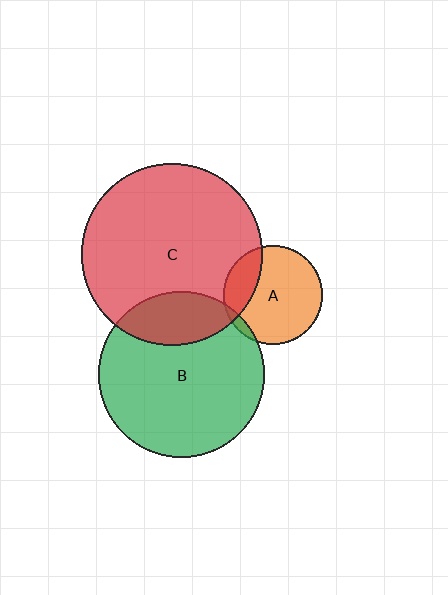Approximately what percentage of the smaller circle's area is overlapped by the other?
Approximately 20%.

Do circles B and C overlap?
Yes.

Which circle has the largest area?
Circle C (red).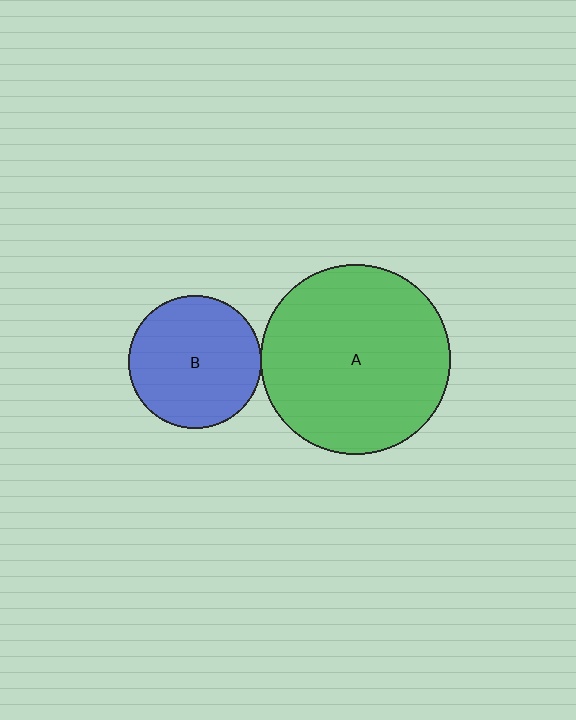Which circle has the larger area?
Circle A (green).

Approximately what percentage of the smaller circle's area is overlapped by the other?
Approximately 5%.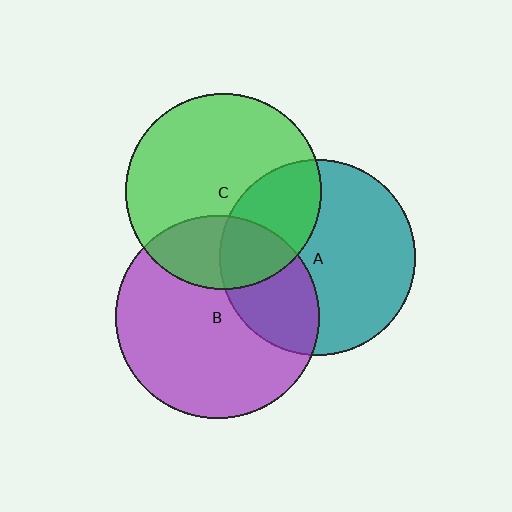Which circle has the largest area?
Circle B (purple).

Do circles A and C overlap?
Yes.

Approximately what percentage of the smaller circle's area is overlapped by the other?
Approximately 30%.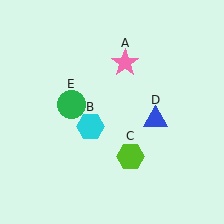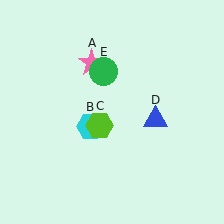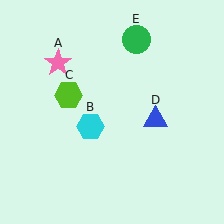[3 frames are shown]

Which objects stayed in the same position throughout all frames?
Cyan hexagon (object B) and blue triangle (object D) remained stationary.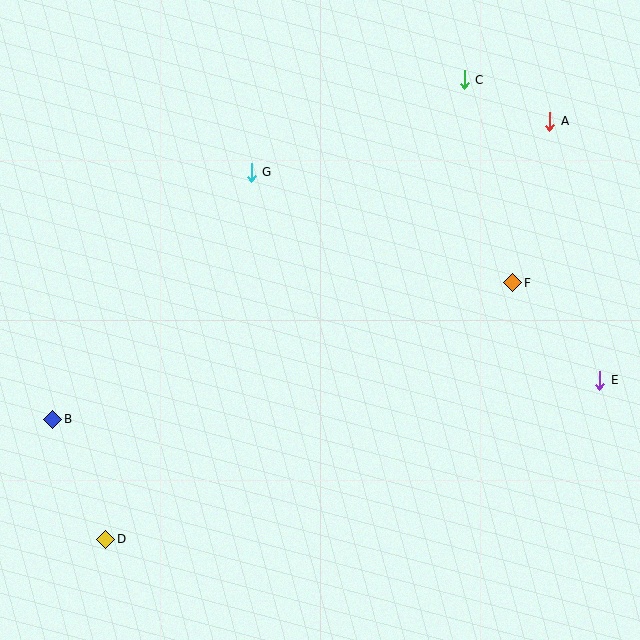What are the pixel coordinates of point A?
Point A is at (550, 121).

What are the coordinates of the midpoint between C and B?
The midpoint between C and B is at (259, 249).